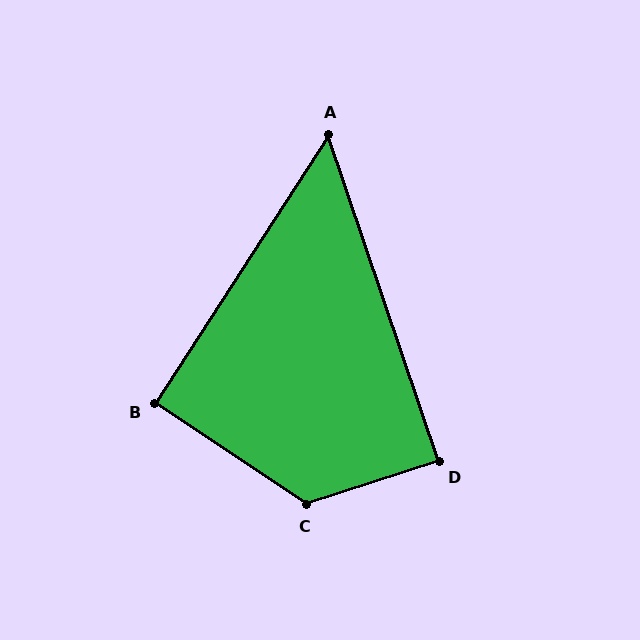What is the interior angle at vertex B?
Approximately 91 degrees (approximately right).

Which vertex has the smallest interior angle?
A, at approximately 52 degrees.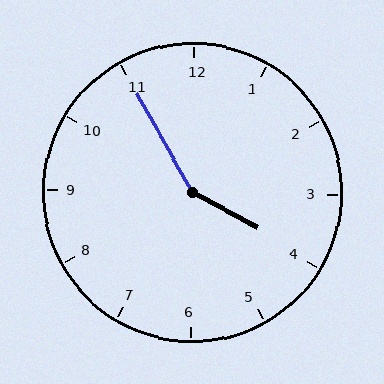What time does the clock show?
3:55.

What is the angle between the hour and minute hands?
Approximately 148 degrees.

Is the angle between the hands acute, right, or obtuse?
It is obtuse.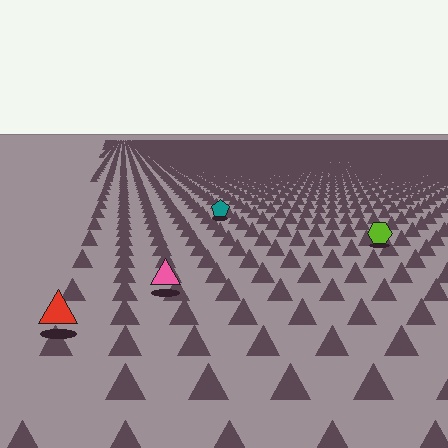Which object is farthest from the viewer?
The teal pentagon is farthest from the viewer. It appears smaller and the ground texture around it is denser.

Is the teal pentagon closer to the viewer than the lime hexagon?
No. The lime hexagon is closer — you can tell from the texture gradient: the ground texture is coarser near it.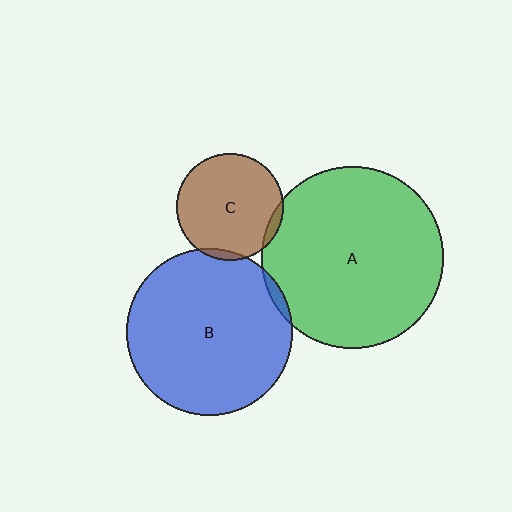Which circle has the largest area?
Circle A (green).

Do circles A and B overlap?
Yes.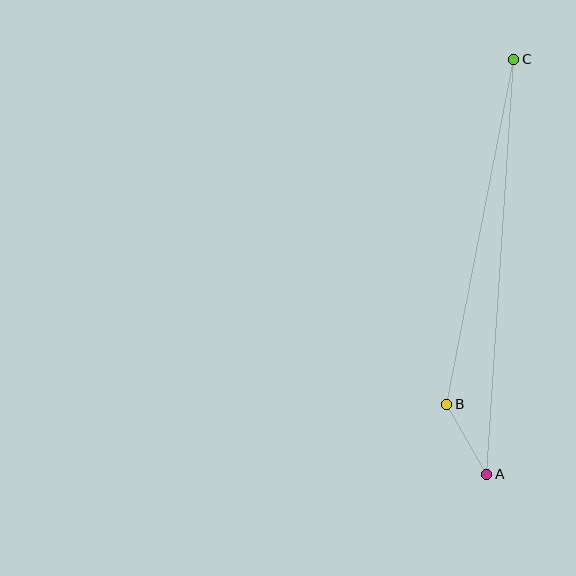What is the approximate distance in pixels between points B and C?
The distance between B and C is approximately 351 pixels.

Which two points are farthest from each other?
Points A and C are farthest from each other.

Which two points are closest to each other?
Points A and B are closest to each other.